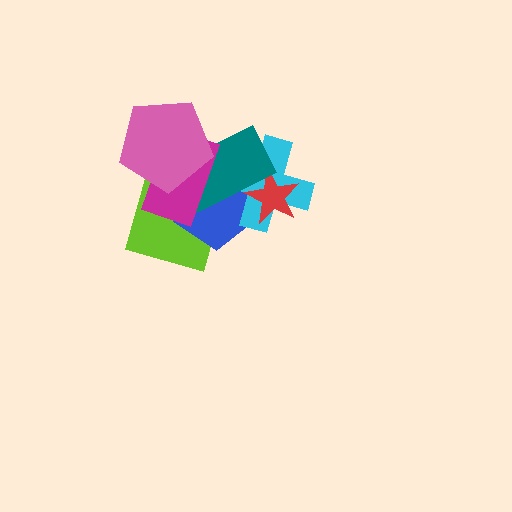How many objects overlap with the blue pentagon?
6 objects overlap with the blue pentagon.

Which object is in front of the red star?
The teal rectangle is in front of the red star.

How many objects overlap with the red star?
3 objects overlap with the red star.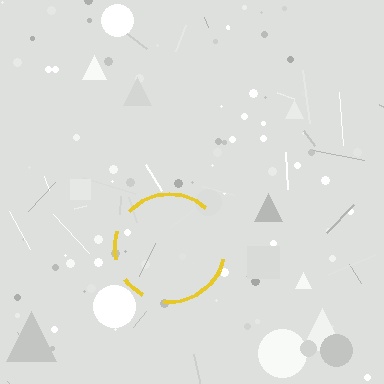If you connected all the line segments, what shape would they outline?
They would outline a circle.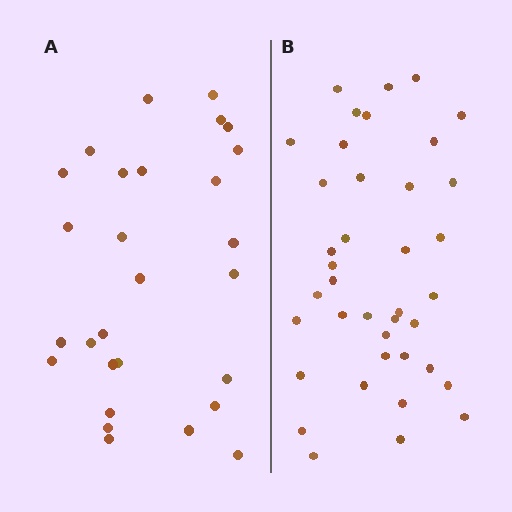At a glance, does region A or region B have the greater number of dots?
Region B (the right region) has more dots.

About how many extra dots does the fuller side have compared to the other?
Region B has roughly 12 or so more dots than region A.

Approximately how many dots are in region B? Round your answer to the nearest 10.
About 40 dots. (The exact count is 39, which rounds to 40.)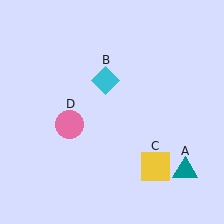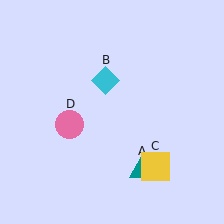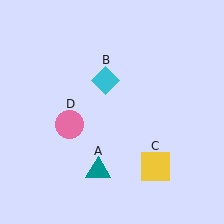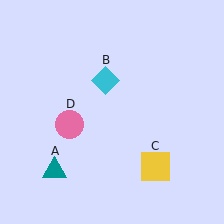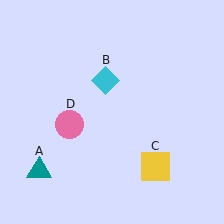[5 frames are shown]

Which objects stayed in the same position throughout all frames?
Cyan diamond (object B) and yellow square (object C) and pink circle (object D) remained stationary.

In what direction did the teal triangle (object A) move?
The teal triangle (object A) moved left.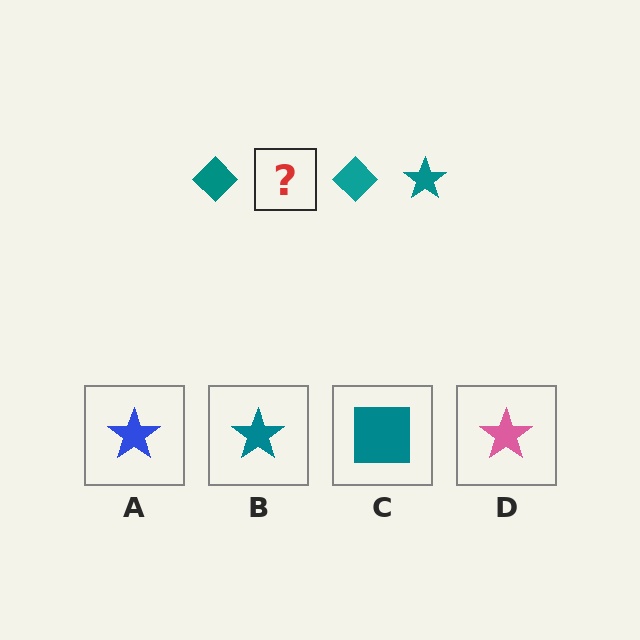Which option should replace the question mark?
Option B.